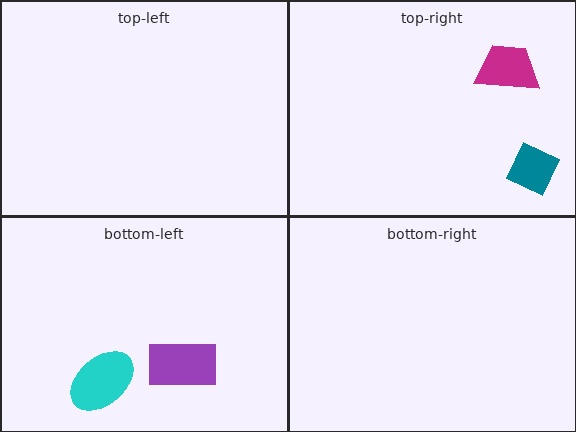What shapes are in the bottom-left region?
The purple rectangle, the cyan ellipse.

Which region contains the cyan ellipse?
The bottom-left region.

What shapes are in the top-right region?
The teal diamond, the magenta trapezoid.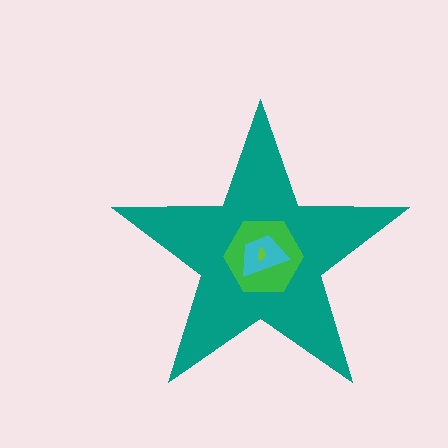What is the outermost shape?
The teal star.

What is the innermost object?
The lime semicircle.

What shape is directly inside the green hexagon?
The cyan trapezoid.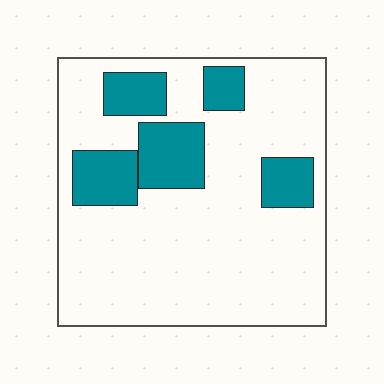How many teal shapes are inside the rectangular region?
5.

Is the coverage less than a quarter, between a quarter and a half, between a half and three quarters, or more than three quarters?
Less than a quarter.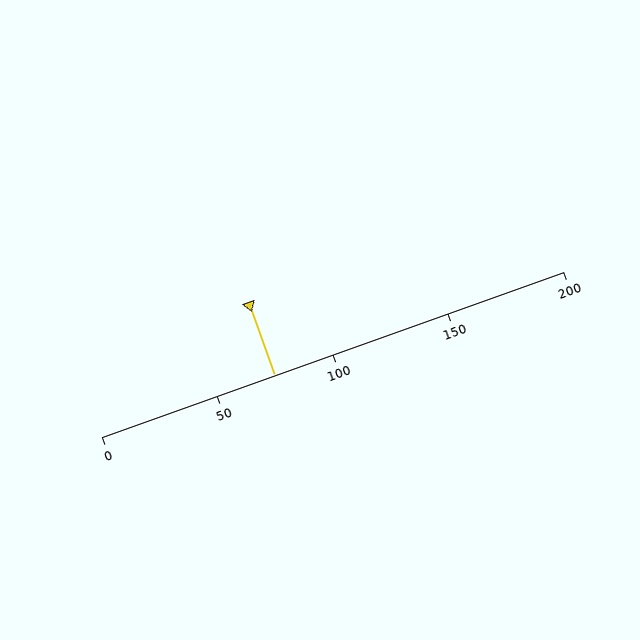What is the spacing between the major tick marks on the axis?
The major ticks are spaced 50 apart.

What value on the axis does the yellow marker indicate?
The marker indicates approximately 75.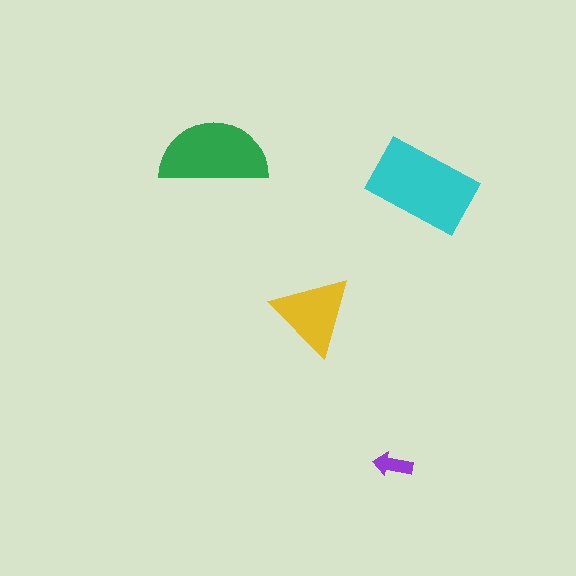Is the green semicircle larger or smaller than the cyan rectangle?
Smaller.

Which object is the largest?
The cyan rectangle.